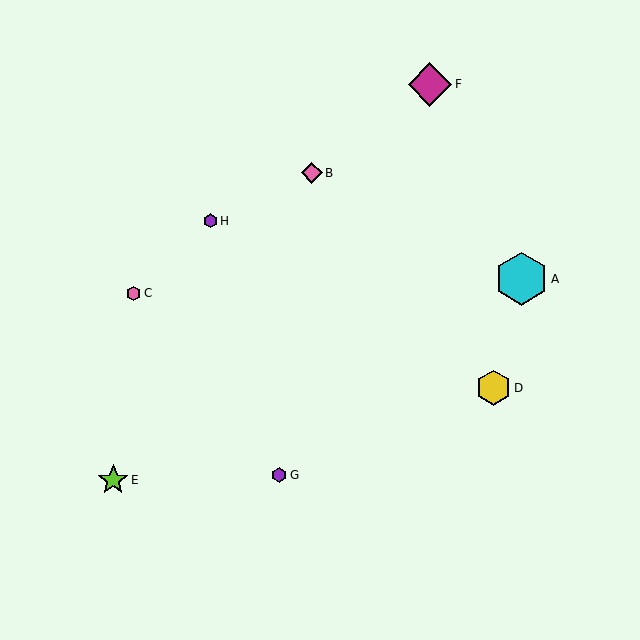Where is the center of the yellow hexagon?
The center of the yellow hexagon is at (493, 388).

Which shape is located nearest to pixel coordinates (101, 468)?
The lime star (labeled E) at (113, 480) is nearest to that location.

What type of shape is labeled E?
Shape E is a lime star.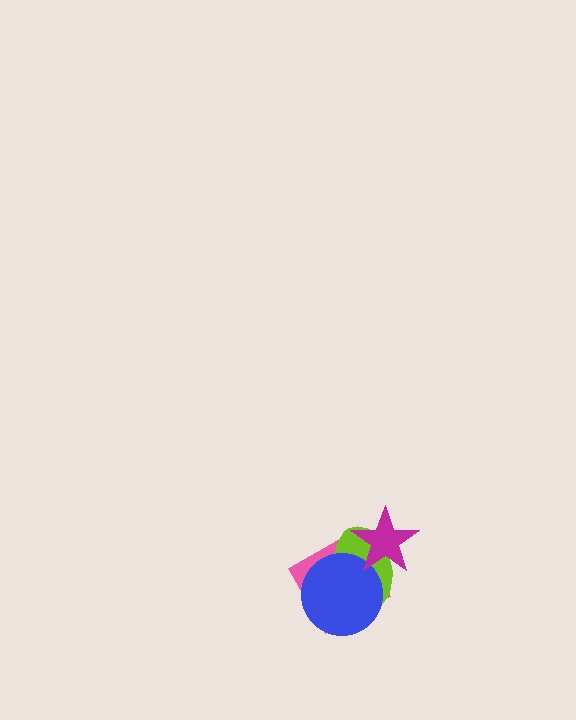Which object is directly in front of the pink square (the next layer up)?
The lime ellipse is directly in front of the pink square.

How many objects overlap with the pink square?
3 objects overlap with the pink square.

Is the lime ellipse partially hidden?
Yes, it is partially covered by another shape.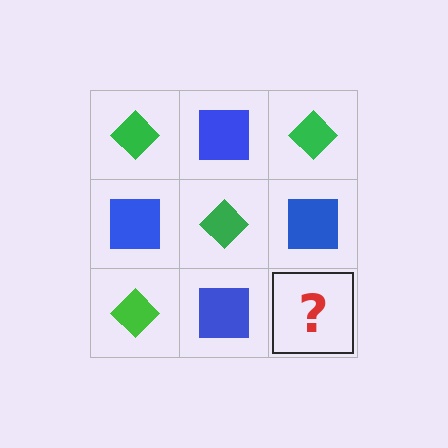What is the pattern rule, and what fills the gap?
The rule is that it alternates green diamond and blue square in a checkerboard pattern. The gap should be filled with a green diamond.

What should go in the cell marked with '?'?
The missing cell should contain a green diamond.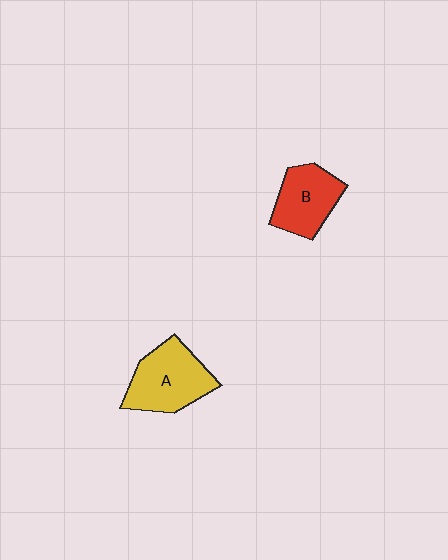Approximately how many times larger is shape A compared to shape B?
Approximately 1.2 times.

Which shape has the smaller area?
Shape B (red).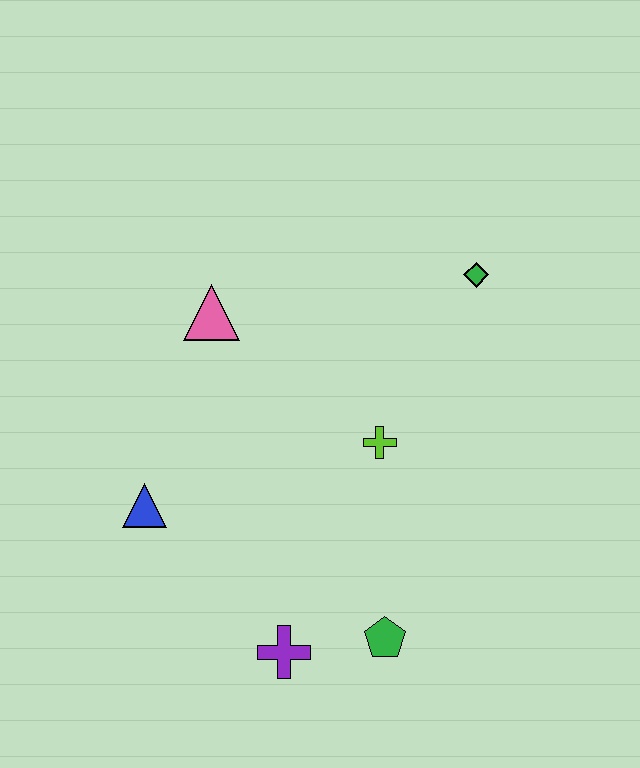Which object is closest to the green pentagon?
The purple cross is closest to the green pentagon.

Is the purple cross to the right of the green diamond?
No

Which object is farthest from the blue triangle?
The green diamond is farthest from the blue triangle.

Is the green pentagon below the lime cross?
Yes